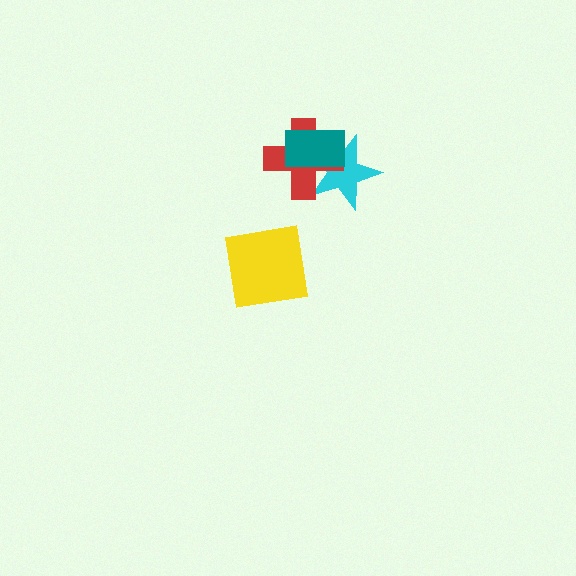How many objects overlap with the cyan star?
2 objects overlap with the cyan star.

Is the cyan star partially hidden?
Yes, it is partially covered by another shape.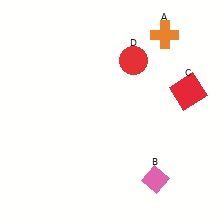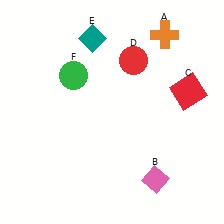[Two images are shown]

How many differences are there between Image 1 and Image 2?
There are 2 differences between the two images.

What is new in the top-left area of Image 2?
A green circle (F) was added in the top-left area of Image 2.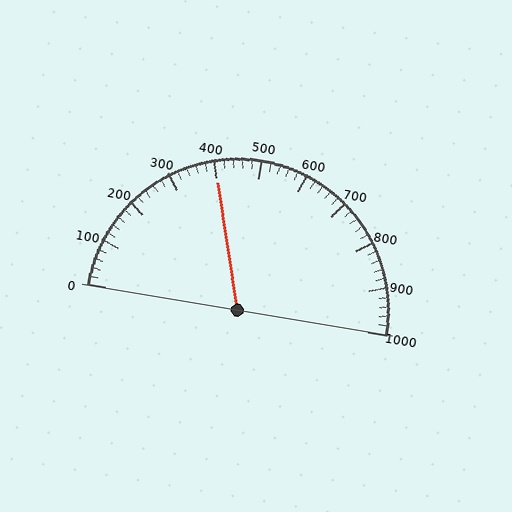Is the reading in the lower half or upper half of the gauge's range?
The reading is in the lower half of the range (0 to 1000).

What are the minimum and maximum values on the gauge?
The gauge ranges from 0 to 1000.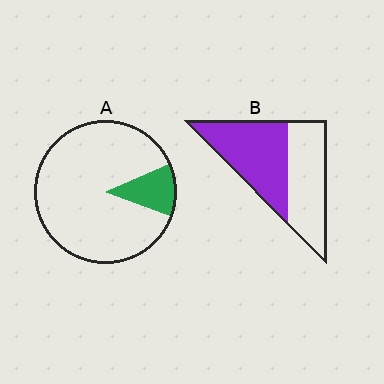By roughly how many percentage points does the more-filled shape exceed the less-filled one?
By roughly 40 percentage points (B over A).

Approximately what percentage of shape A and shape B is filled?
A is approximately 10% and B is approximately 55%.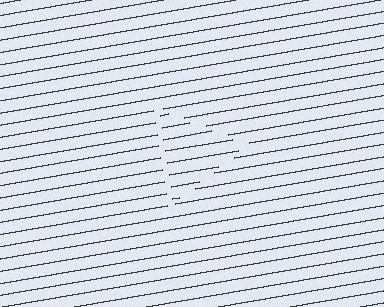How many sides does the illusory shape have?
3 sides — the line-ends trace a triangle.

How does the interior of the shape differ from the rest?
The interior of the shape contains the same grating, shifted by half a period — the contour is defined by the phase discontinuity where line-ends from the inner and outer gratings abut.